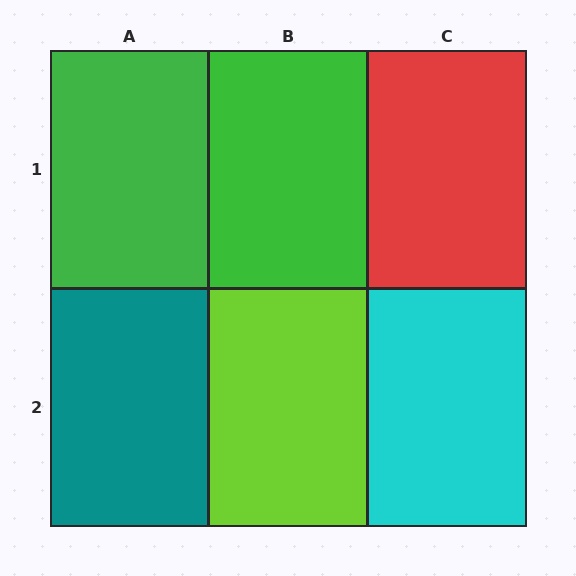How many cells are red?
1 cell is red.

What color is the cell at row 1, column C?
Red.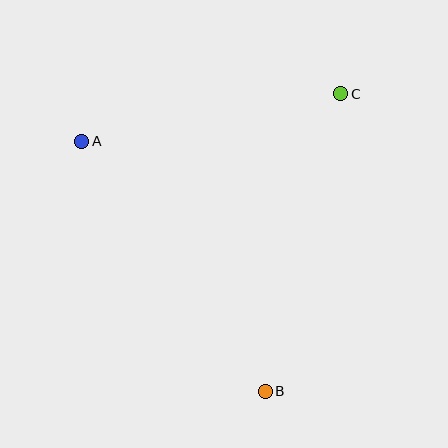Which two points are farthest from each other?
Points A and B are farthest from each other.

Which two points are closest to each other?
Points A and C are closest to each other.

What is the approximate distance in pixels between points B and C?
The distance between B and C is approximately 307 pixels.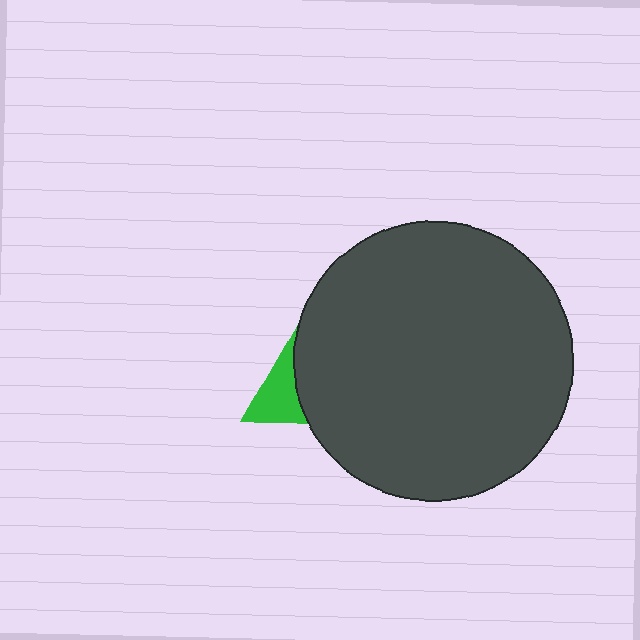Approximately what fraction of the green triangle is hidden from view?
Roughly 67% of the green triangle is hidden behind the dark gray circle.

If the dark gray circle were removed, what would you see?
You would see the complete green triangle.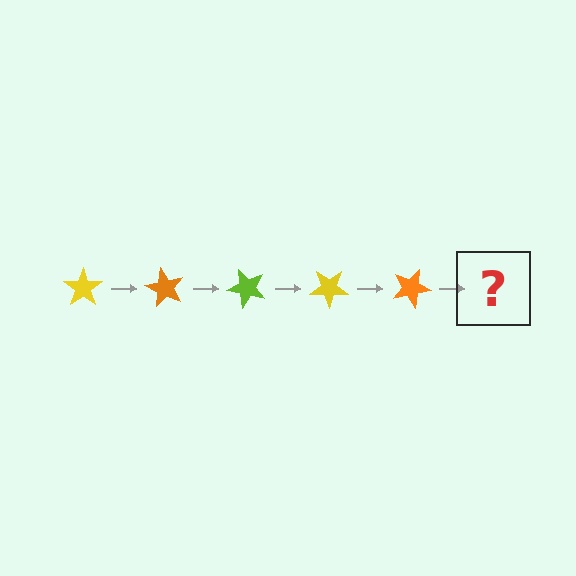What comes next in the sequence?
The next element should be a lime star, rotated 300 degrees from the start.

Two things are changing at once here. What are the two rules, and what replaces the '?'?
The two rules are that it rotates 60 degrees each step and the color cycles through yellow, orange, and lime. The '?' should be a lime star, rotated 300 degrees from the start.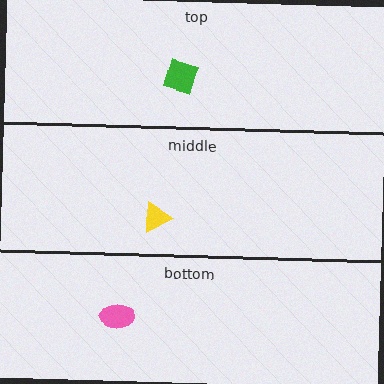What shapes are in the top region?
The green square.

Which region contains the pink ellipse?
The bottom region.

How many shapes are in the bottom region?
1.